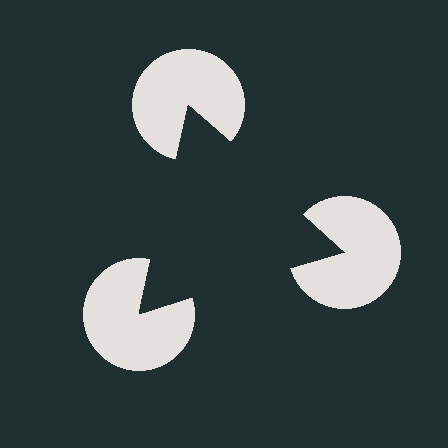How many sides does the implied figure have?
3 sides.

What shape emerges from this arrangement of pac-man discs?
An illusory triangle — its edges are inferred from the aligned wedge cuts in the pac-man discs, not physically drawn.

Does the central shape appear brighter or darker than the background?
It typically appears slightly darker than the background, even though no actual brightness change is drawn.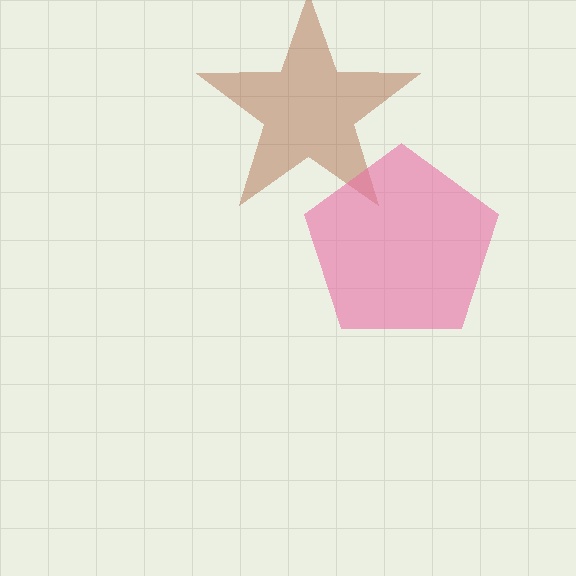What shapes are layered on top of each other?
The layered shapes are: a brown star, a pink pentagon.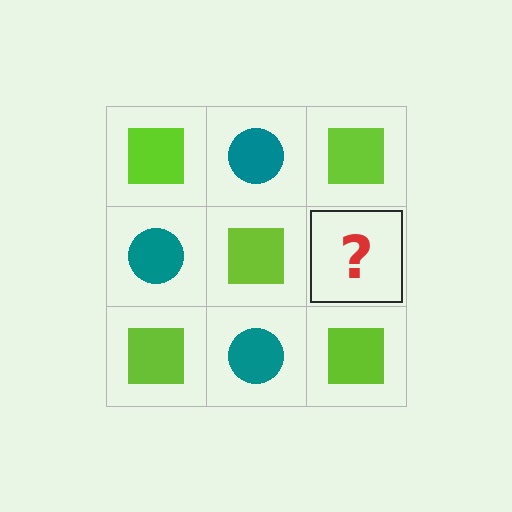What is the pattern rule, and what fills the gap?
The rule is that it alternates lime square and teal circle in a checkerboard pattern. The gap should be filled with a teal circle.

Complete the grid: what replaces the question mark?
The question mark should be replaced with a teal circle.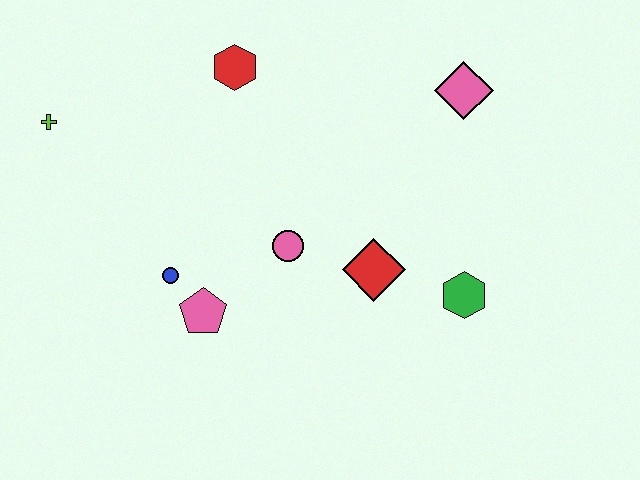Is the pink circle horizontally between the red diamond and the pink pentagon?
Yes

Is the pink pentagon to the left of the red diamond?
Yes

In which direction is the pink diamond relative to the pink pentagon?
The pink diamond is to the right of the pink pentagon.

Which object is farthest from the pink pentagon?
The pink diamond is farthest from the pink pentagon.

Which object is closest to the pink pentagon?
The blue circle is closest to the pink pentagon.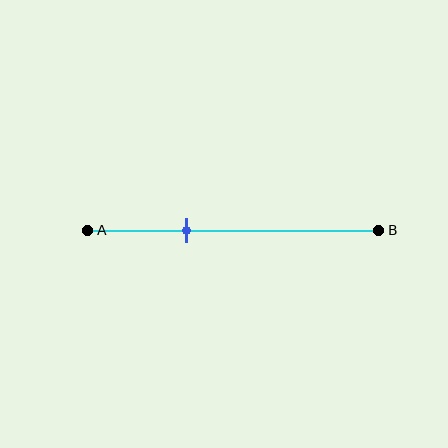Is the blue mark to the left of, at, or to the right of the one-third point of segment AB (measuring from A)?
The blue mark is approximately at the one-third point of segment AB.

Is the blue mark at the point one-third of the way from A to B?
Yes, the mark is approximately at the one-third point.